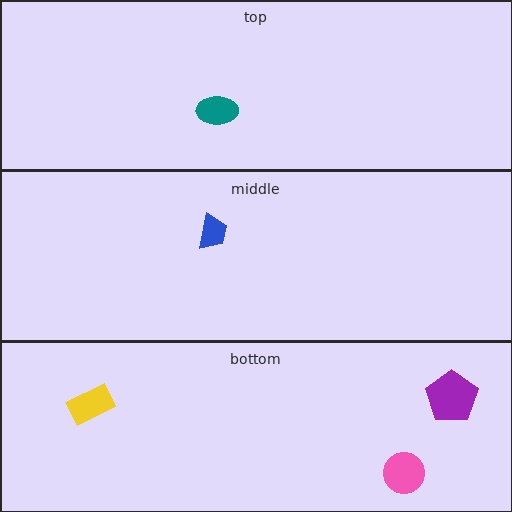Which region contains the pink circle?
The bottom region.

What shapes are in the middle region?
The blue trapezoid.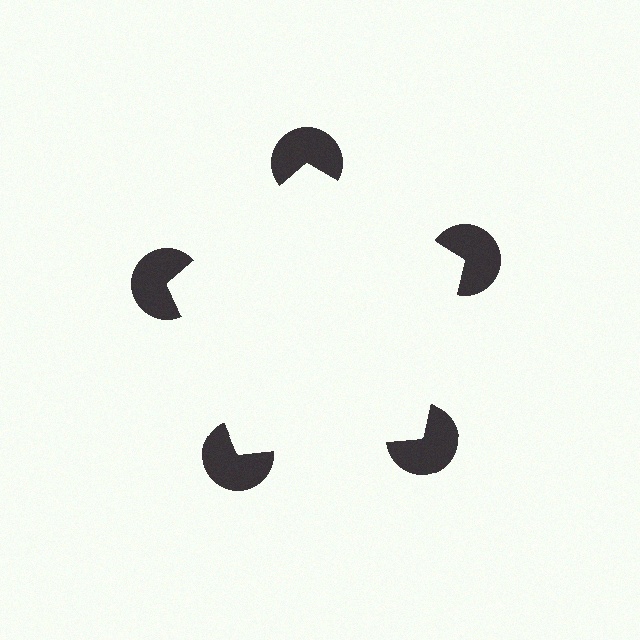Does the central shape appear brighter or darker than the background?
It typically appears slightly brighter than the background, even though no actual brightness change is drawn.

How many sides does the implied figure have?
5 sides.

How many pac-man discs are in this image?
There are 5 — one at each vertex of the illusory pentagon.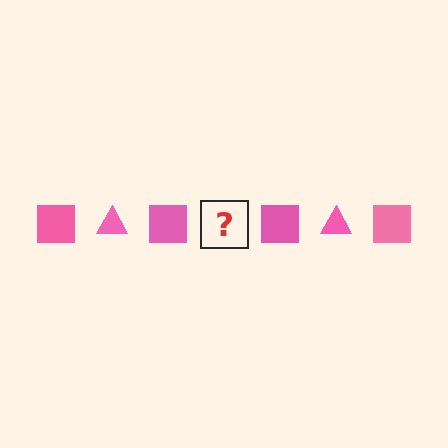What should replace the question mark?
The question mark should be replaced with a pink triangle.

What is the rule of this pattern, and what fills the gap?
The rule is that the pattern cycles through square, triangle shapes in pink. The gap should be filled with a pink triangle.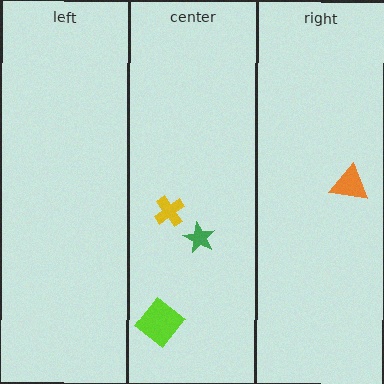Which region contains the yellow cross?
The center region.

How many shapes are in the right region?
1.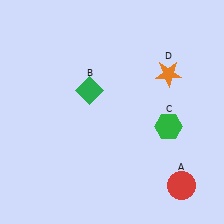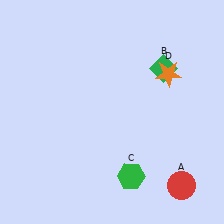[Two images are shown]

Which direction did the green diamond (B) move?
The green diamond (B) moved right.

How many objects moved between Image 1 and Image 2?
2 objects moved between the two images.